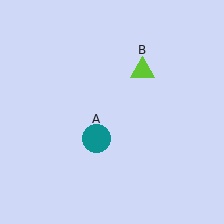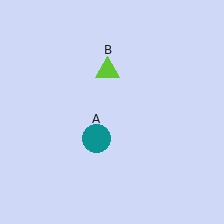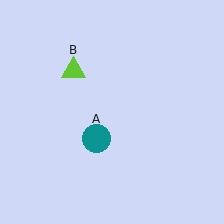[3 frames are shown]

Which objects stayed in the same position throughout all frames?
Teal circle (object A) remained stationary.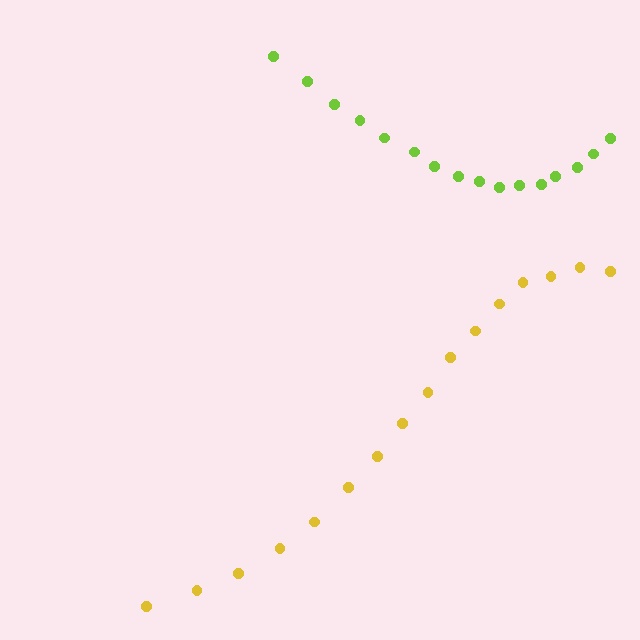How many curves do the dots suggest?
There are 2 distinct paths.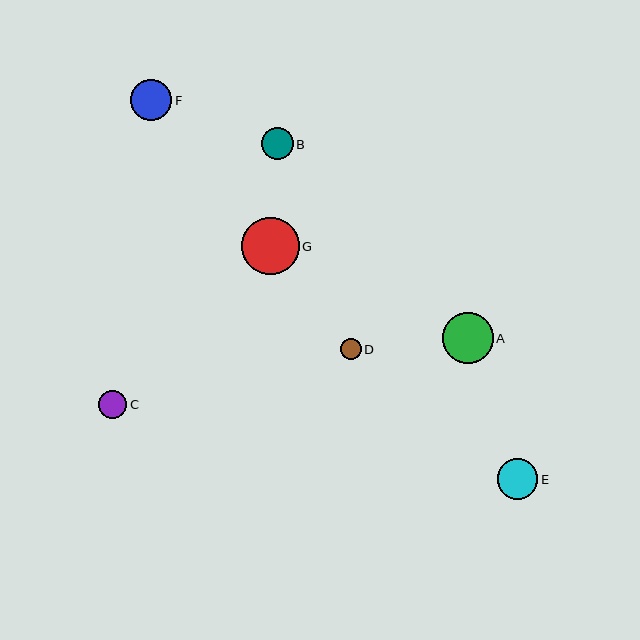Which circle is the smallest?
Circle D is the smallest with a size of approximately 21 pixels.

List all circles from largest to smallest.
From largest to smallest: G, A, F, E, B, C, D.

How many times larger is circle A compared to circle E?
Circle A is approximately 1.2 times the size of circle E.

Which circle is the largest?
Circle G is the largest with a size of approximately 57 pixels.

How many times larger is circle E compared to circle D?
Circle E is approximately 1.9 times the size of circle D.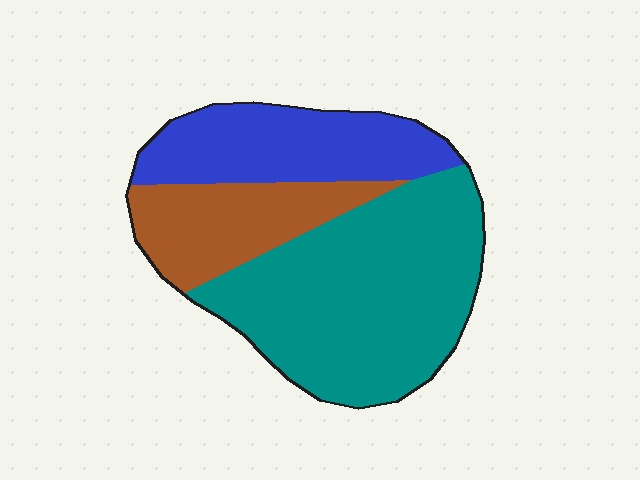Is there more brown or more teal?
Teal.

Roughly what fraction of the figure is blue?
Blue covers around 25% of the figure.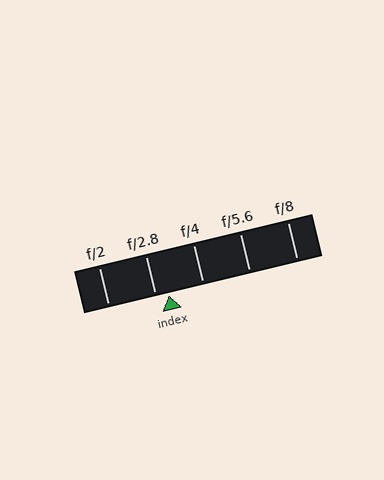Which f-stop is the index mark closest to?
The index mark is closest to f/2.8.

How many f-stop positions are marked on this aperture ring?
There are 5 f-stop positions marked.